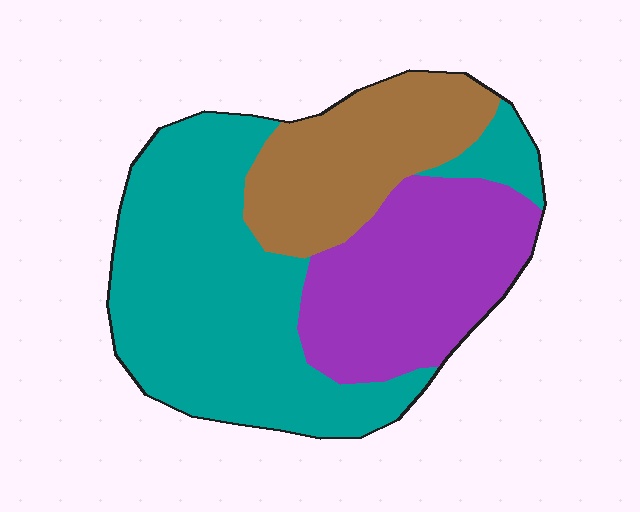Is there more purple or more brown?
Purple.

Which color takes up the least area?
Brown, at roughly 25%.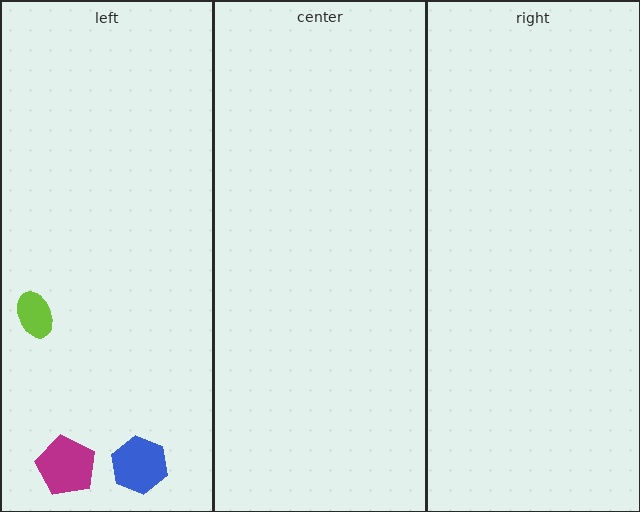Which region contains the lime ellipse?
The left region.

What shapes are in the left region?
The magenta pentagon, the lime ellipse, the blue hexagon.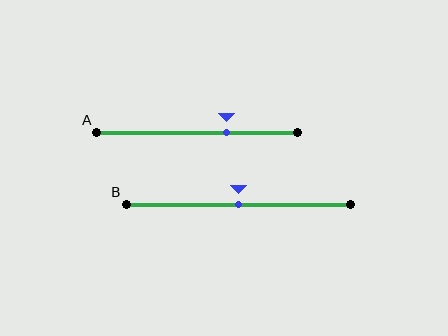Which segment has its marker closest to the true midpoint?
Segment B has its marker closest to the true midpoint.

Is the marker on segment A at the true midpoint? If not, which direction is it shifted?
No, the marker on segment A is shifted to the right by about 15% of the segment length.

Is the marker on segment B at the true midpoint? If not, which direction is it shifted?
Yes, the marker on segment B is at the true midpoint.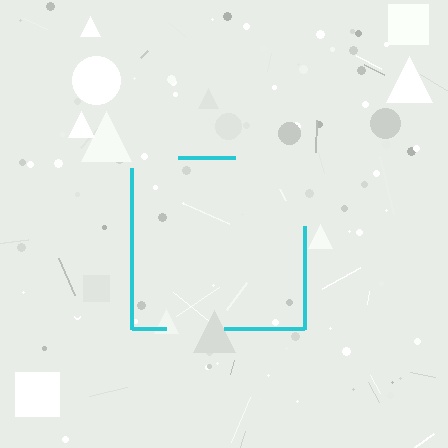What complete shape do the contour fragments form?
The contour fragments form a square.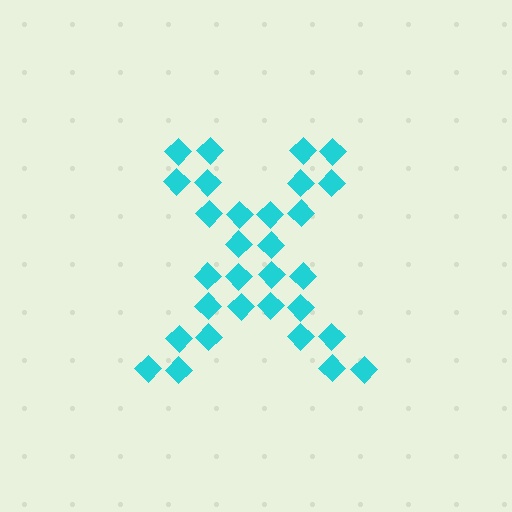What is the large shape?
The large shape is the letter X.